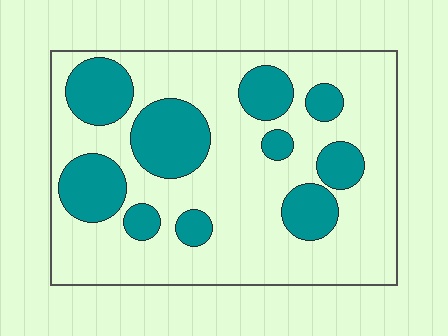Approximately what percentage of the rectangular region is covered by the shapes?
Approximately 30%.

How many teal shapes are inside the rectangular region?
10.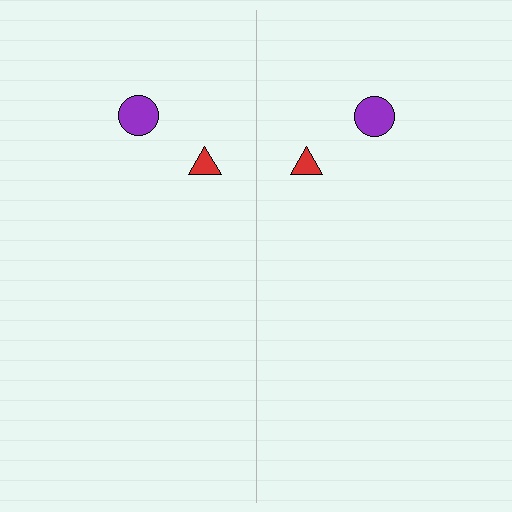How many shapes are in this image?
There are 4 shapes in this image.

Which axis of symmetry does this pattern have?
The pattern has a vertical axis of symmetry running through the center of the image.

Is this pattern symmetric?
Yes, this pattern has bilateral (reflection) symmetry.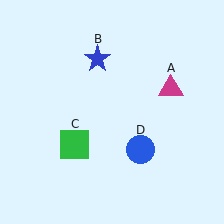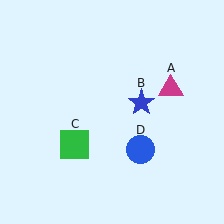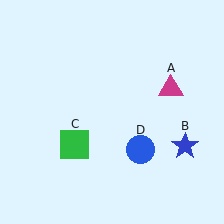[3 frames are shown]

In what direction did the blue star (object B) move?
The blue star (object B) moved down and to the right.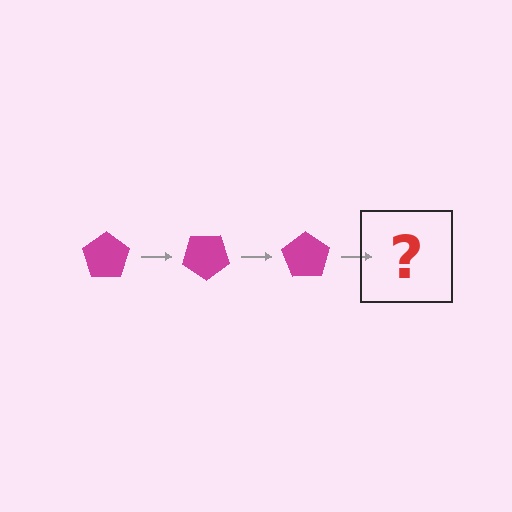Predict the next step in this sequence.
The next step is a magenta pentagon rotated 105 degrees.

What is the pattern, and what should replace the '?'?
The pattern is that the pentagon rotates 35 degrees each step. The '?' should be a magenta pentagon rotated 105 degrees.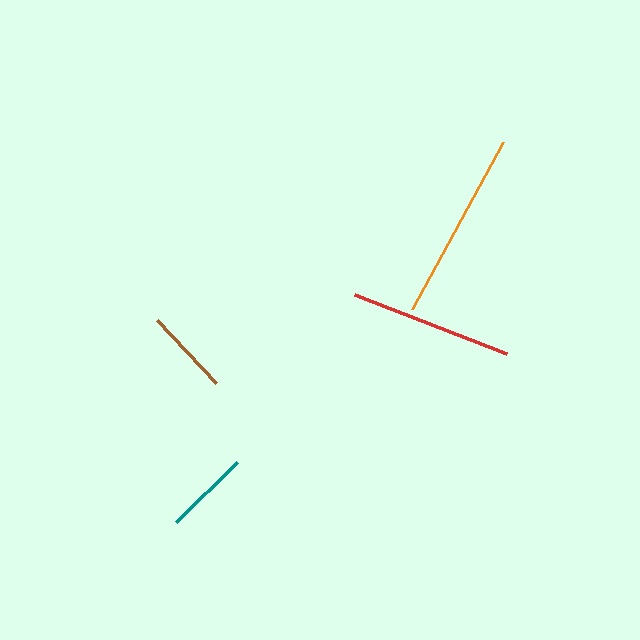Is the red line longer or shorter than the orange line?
The orange line is longer than the red line.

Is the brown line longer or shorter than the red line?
The red line is longer than the brown line.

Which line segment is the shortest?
The teal line is the shortest at approximately 86 pixels.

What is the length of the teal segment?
The teal segment is approximately 86 pixels long.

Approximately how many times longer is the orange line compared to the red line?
The orange line is approximately 1.2 times the length of the red line.